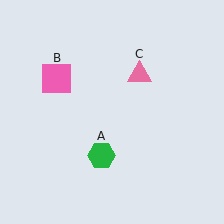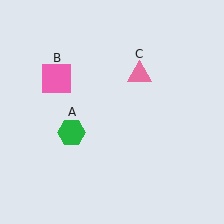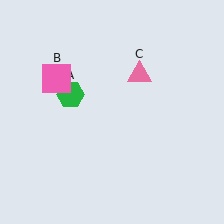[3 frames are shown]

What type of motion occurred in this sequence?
The green hexagon (object A) rotated clockwise around the center of the scene.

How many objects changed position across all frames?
1 object changed position: green hexagon (object A).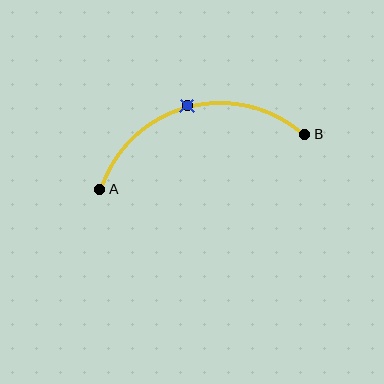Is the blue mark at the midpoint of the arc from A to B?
Yes. The blue mark lies on the arc at equal arc-length from both A and B — it is the arc midpoint.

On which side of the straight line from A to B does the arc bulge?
The arc bulges above the straight line connecting A and B.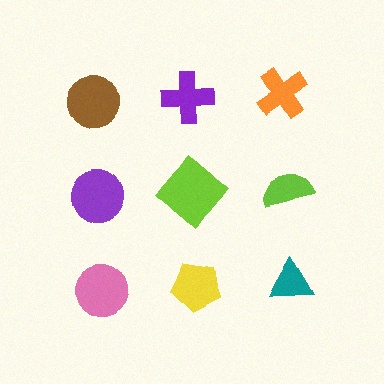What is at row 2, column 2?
A lime diamond.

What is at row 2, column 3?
A lime semicircle.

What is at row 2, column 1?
A purple circle.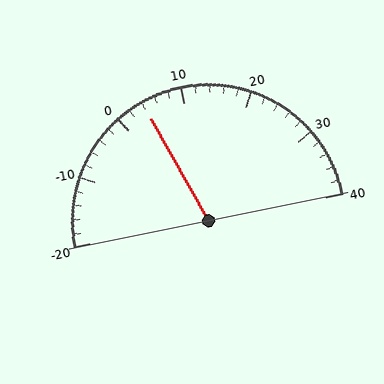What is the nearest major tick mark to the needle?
The nearest major tick mark is 0.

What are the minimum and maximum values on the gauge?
The gauge ranges from -20 to 40.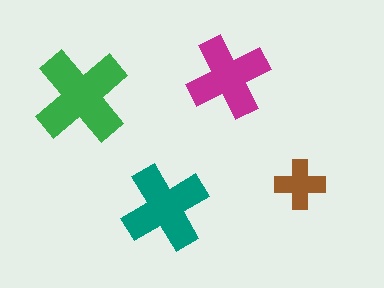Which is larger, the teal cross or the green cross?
The green one.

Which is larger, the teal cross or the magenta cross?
The teal one.